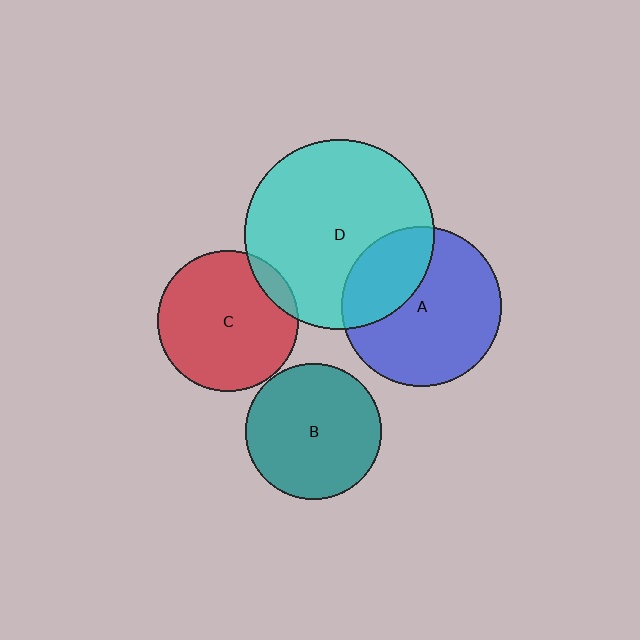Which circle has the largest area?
Circle D (cyan).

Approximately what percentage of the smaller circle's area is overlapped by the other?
Approximately 10%.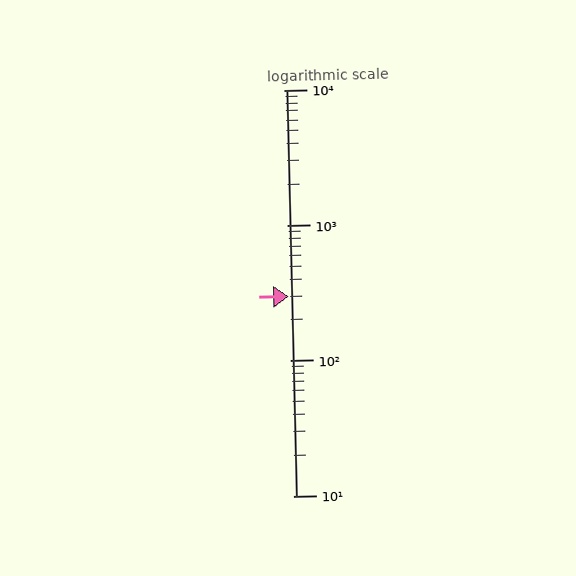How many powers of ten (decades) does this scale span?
The scale spans 3 decades, from 10 to 10000.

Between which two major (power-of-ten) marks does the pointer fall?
The pointer is between 100 and 1000.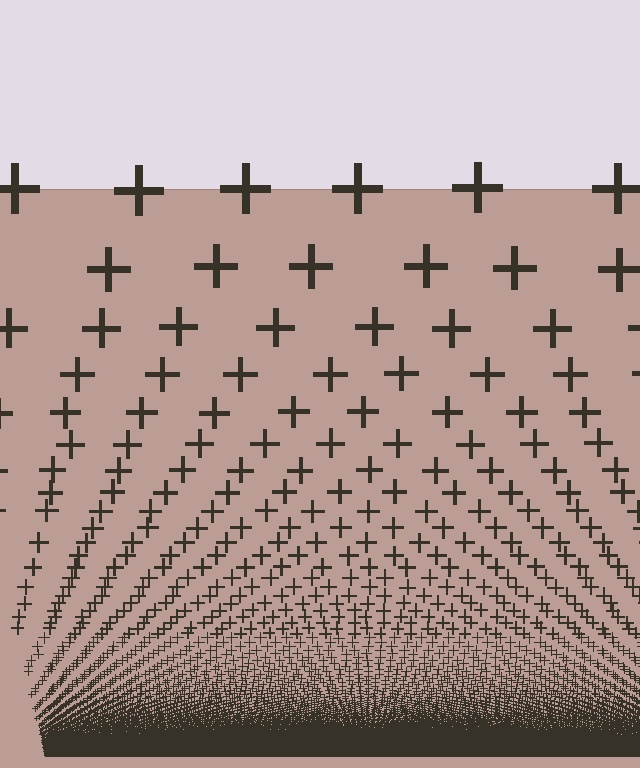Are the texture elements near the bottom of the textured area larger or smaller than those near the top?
Smaller. The gradient is inverted — elements near the bottom are smaller and denser.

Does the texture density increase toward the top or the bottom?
Density increases toward the bottom.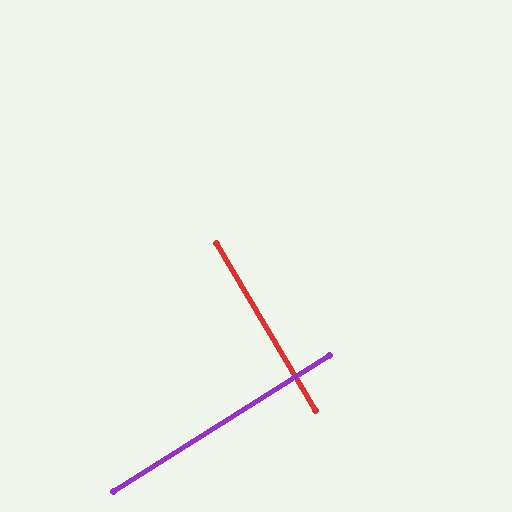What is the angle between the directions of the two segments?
Approximately 88 degrees.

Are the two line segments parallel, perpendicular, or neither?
Perpendicular — they meet at approximately 88°.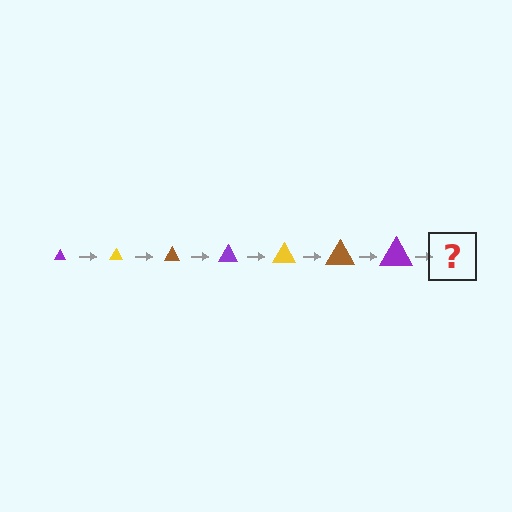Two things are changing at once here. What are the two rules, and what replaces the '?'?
The two rules are that the triangle grows larger each step and the color cycles through purple, yellow, and brown. The '?' should be a yellow triangle, larger than the previous one.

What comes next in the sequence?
The next element should be a yellow triangle, larger than the previous one.